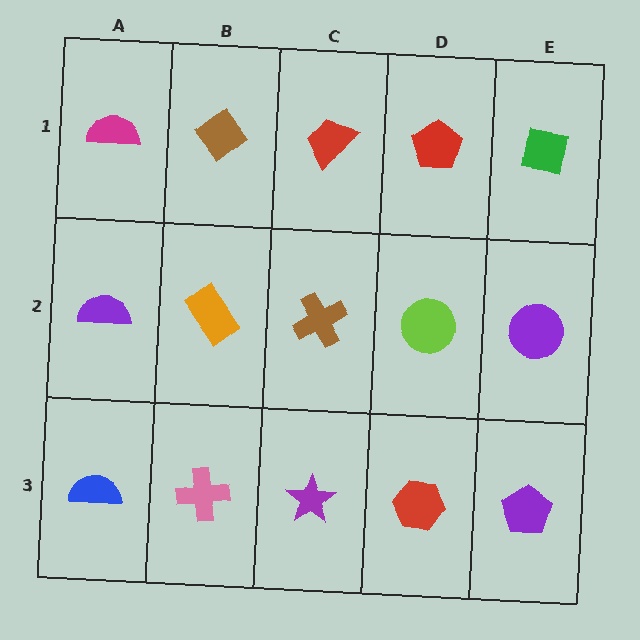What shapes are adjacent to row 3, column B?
An orange rectangle (row 2, column B), a blue semicircle (row 3, column A), a purple star (row 3, column C).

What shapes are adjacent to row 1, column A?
A purple semicircle (row 2, column A), a brown diamond (row 1, column B).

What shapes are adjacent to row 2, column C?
A red trapezoid (row 1, column C), a purple star (row 3, column C), an orange rectangle (row 2, column B), a lime circle (row 2, column D).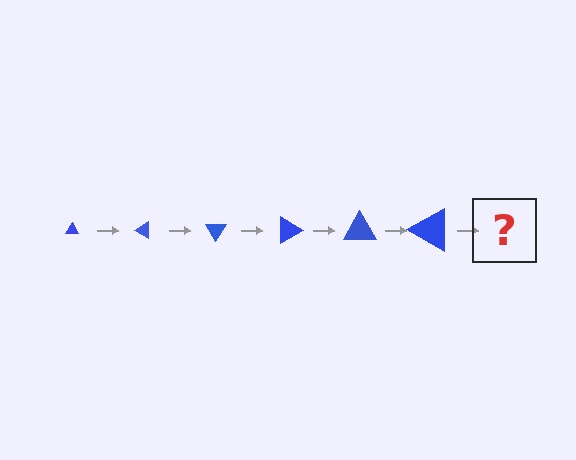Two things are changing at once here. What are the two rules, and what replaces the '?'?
The two rules are that the triangle grows larger each step and it rotates 30 degrees each step. The '?' should be a triangle, larger than the previous one and rotated 180 degrees from the start.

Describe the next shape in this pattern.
It should be a triangle, larger than the previous one and rotated 180 degrees from the start.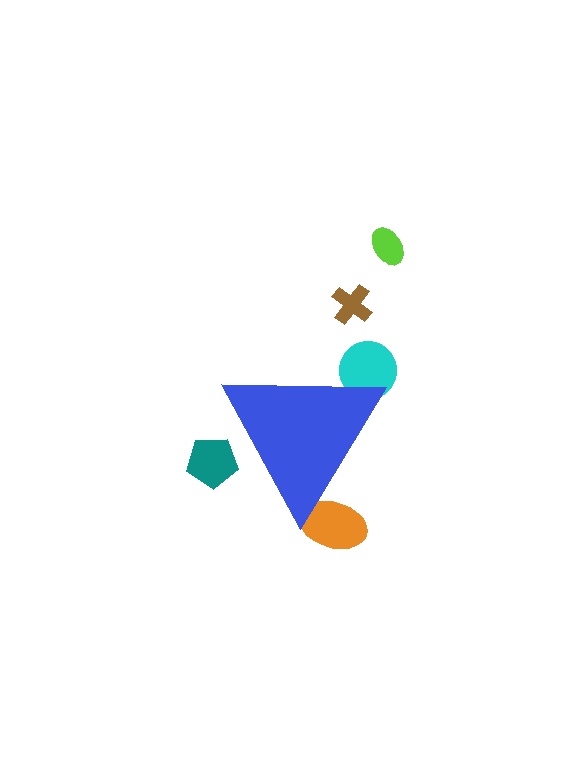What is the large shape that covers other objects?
A blue triangle.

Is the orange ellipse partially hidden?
Yes, the orange ellipse is partially hidden behind the blue triangle.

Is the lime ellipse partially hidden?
No, the lime ellipse is fully visible.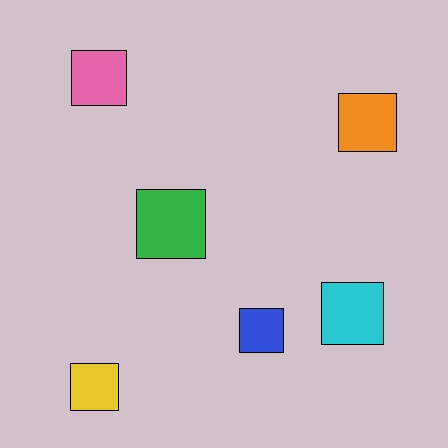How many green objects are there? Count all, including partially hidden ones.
There is 1 green object.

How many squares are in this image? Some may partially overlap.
There are 6 squares.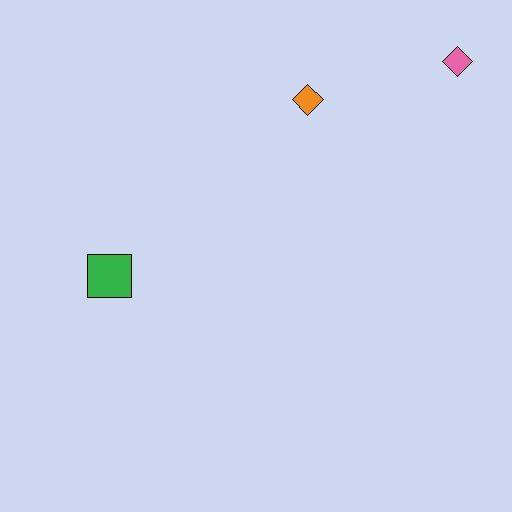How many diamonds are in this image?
There are 2 diamonds.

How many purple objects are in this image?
There are no purple objects.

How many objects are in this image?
There are 3 objects.